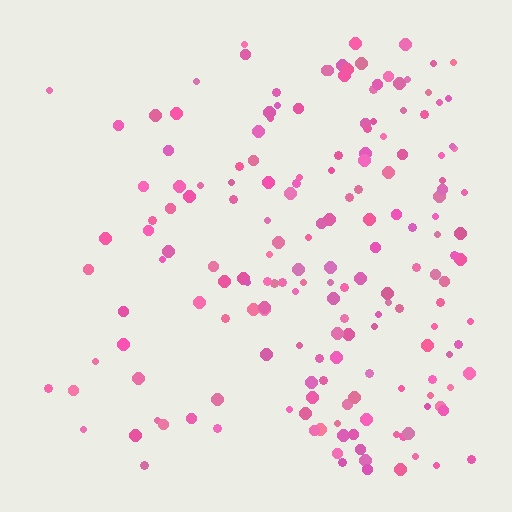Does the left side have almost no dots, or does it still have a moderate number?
Still a moderate number, just noticeably fewer than the right.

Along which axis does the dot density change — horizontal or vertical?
Horizontal.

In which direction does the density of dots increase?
From left to right, with the right side densest.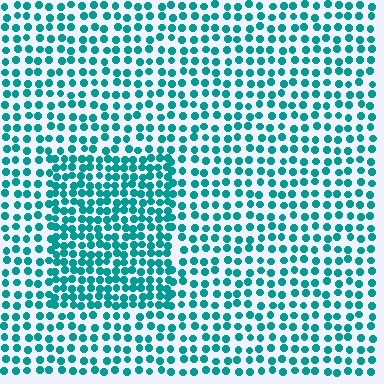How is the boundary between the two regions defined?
The boundary is defined by a change in element density (approximately 1.7x ratio). All elements are the same color, size, and shape.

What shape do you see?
I see a rectangle.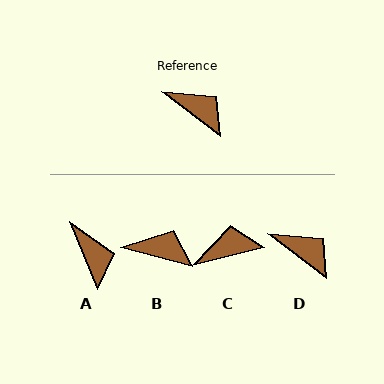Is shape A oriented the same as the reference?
No, it is off by about 30 degrees.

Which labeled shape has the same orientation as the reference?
D.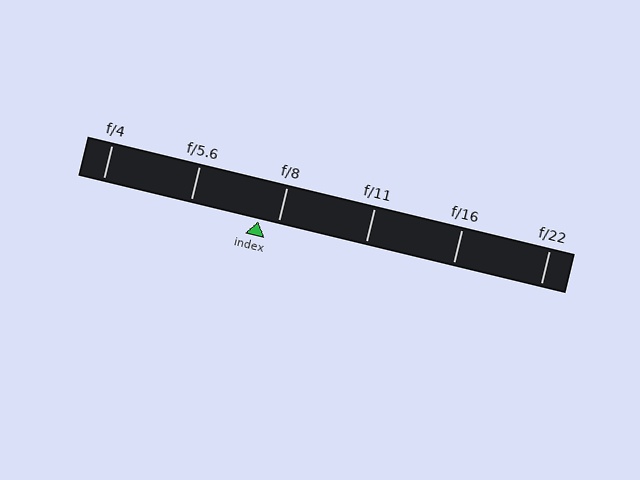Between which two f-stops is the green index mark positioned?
The index mark is between f/5.6 and f/8.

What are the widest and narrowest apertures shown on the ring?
The widest aperture shown is f/4 and the narrowest is f/22.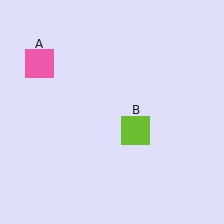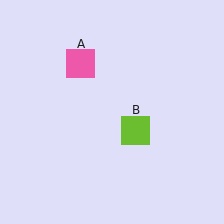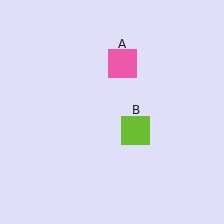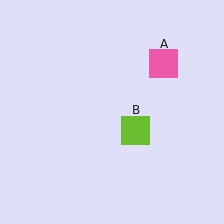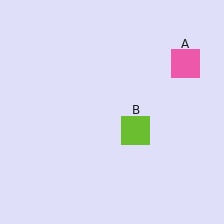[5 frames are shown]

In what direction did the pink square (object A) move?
The pink square (object A) moved right.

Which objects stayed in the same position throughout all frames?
Lime square (object B) remained stationary.